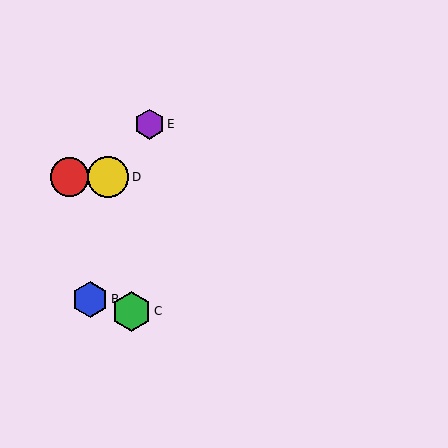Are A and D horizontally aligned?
Yes, both are at y≈177.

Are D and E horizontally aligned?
No, D is at y≈177 and E is at y≈124.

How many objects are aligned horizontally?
2 objects (A, D) are aligned horizontally.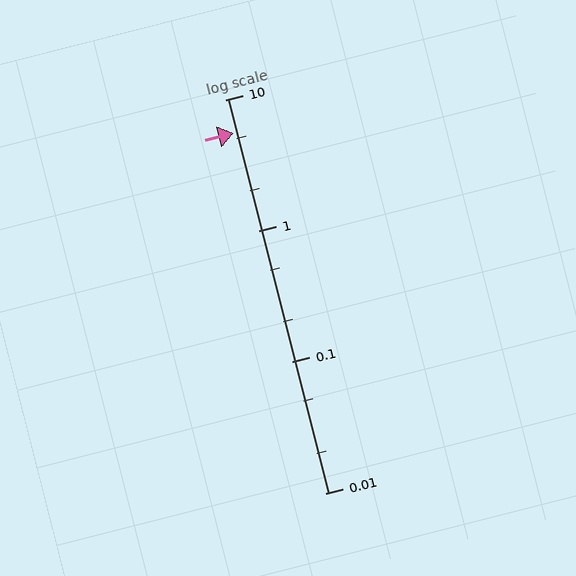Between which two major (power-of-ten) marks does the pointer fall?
The pointer is between 1 and 10.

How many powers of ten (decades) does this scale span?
The scale spans 3 decades, from 0.01 to 10.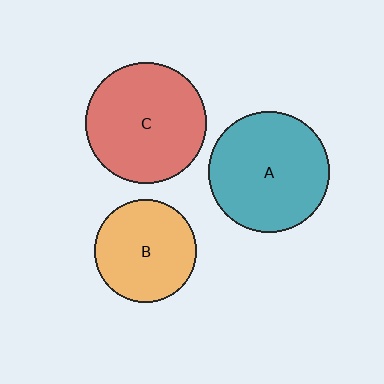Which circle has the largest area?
Circle C (red).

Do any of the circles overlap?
No, none of the circles overlap.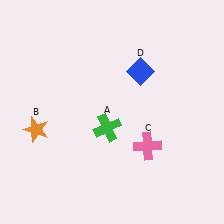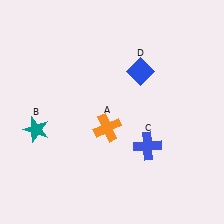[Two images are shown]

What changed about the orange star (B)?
In Image 1, B is orange. In Image 2, it changed to teal.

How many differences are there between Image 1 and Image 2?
There are 3 differences between the two images.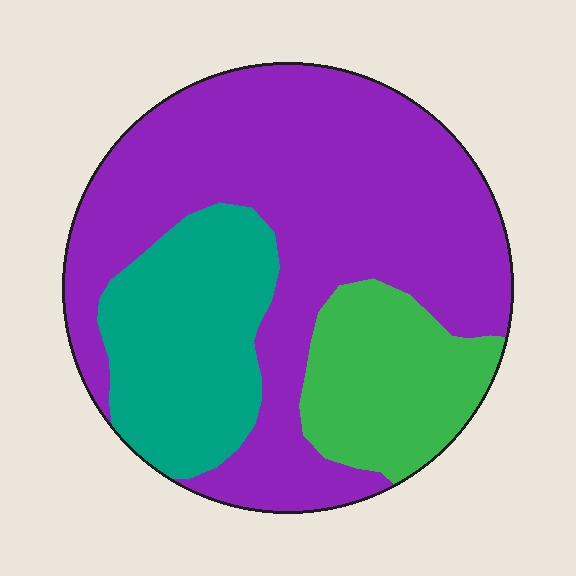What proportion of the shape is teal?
Teal takes up less than a quarter of the shape.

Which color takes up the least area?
Green, at roughly 20%.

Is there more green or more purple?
Purple.